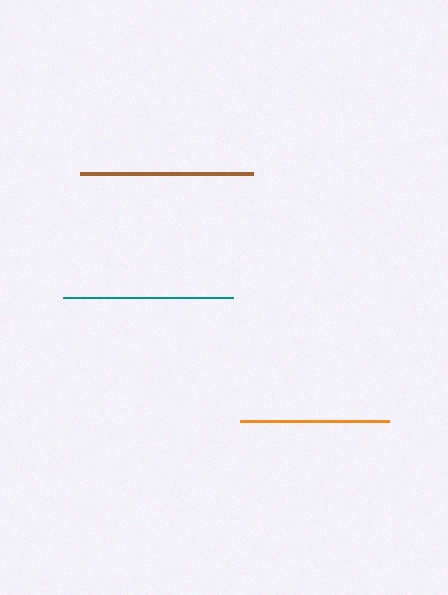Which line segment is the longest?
The brown line is the longest at approximately 173 pixels.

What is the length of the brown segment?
The brown segment is approximately 173 pixels long.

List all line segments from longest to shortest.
From longest to shortest: brown, teal, orange.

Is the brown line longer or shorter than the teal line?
The brown line is longer than the teal line.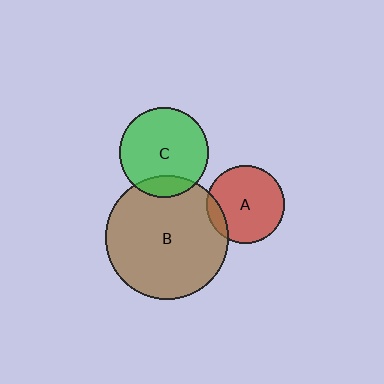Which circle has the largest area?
Circle B (brown).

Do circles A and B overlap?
Yes.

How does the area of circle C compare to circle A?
Approximately 1.3 times.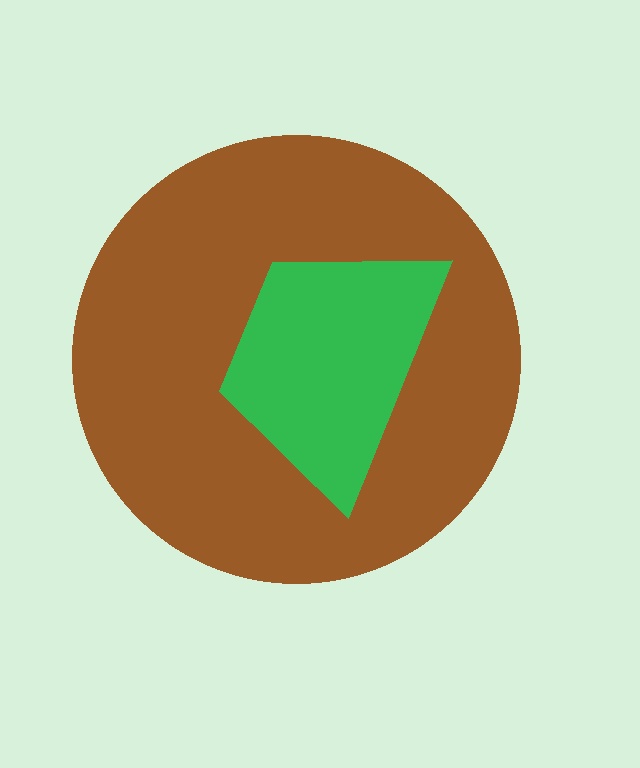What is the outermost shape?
The brown circle.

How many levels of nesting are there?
2.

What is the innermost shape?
The green trapezoid.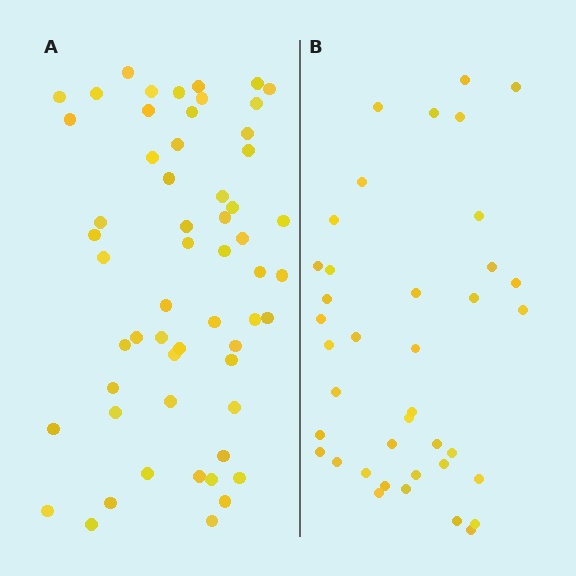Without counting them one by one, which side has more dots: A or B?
Region A (the left region) has more dots.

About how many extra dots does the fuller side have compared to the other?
Region A has approximately 20 more dots than region B.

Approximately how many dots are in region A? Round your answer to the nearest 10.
About 60 dots. (The exact count is 57, which rounds to 60.)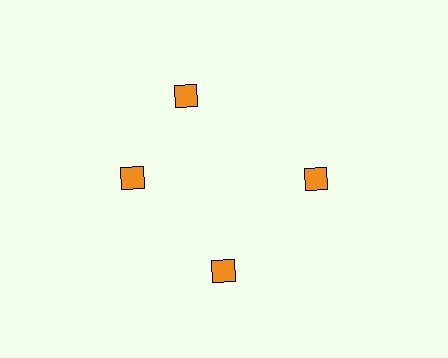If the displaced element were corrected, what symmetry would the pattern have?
It would have 4-fold rotational symmetry — the pattern would map onto itself every 90 degrees.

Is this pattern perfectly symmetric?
No. The 4 orange squares are arranged in a ring, but one element near the 12 o'clock position is rotated out of alignment along the ring, breaking the 4-fold rotational symmetry.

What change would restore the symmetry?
The symmetry would be restored by rotating it back into even spacing with its neighbors so that all 4 squares sit at equal angles and equal distance from the center.